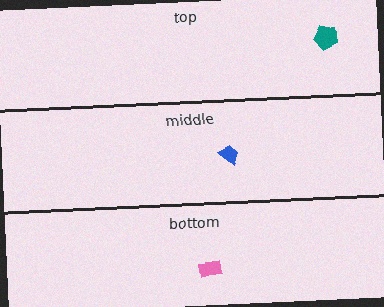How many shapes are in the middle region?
1.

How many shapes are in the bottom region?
1.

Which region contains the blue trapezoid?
The middle region.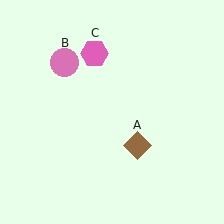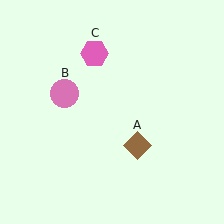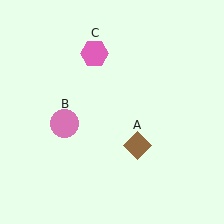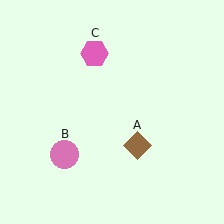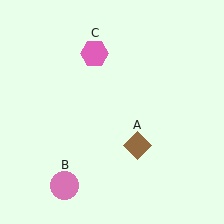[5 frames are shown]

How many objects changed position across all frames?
1 object changed position: pink circle (object B).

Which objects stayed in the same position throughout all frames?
Brown diamond (object A) and pink hexagon (object C) remained stationary.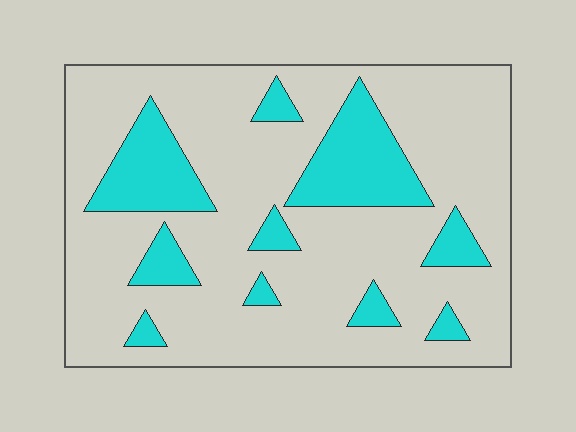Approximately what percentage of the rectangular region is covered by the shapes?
Approximately 20%.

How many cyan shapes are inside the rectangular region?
10.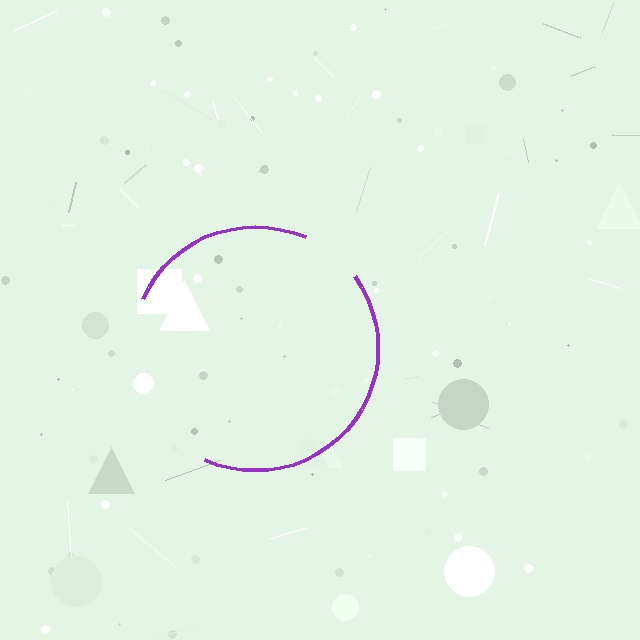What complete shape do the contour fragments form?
The contour fragments form a circle.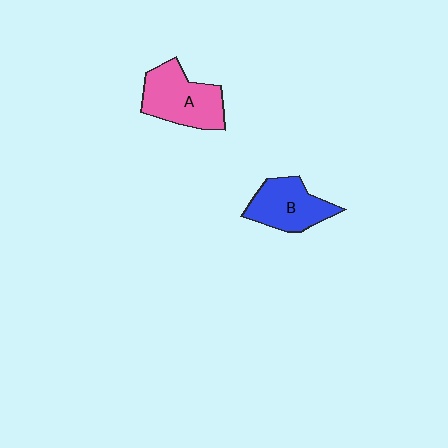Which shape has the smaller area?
Shape B (blue).